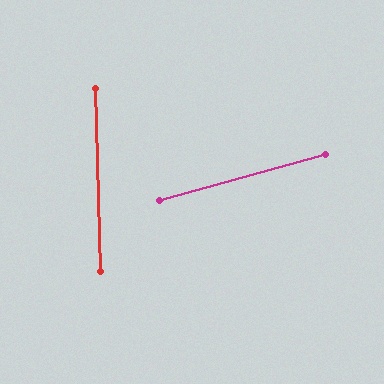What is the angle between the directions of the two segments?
Approximately 76 degrees.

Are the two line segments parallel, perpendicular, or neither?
Neither parallel nor perpendicular — they differ by about 76°.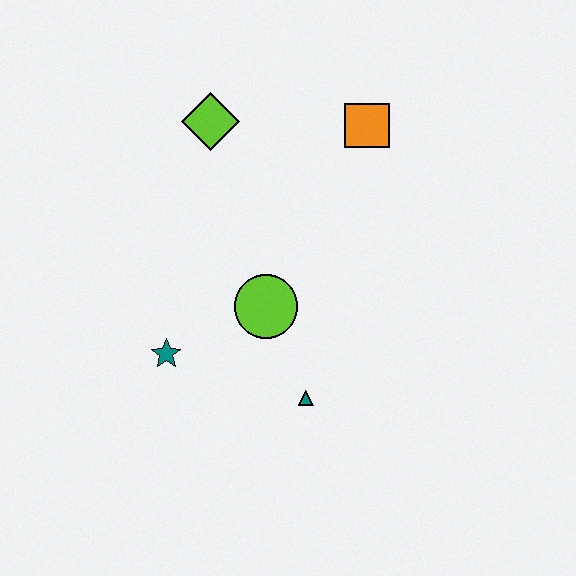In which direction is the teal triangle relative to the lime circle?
The teal triangle is below the lime circle.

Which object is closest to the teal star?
The lime circle is closest to the teal star.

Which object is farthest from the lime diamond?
The teal triangle is farthest from the lime diamond.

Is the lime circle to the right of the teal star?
Yes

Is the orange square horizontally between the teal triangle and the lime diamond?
No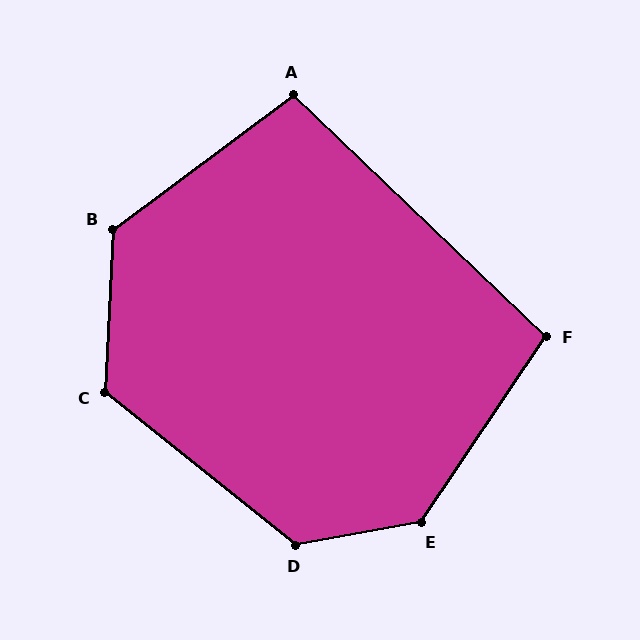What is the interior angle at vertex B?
Approximately 129 degrees (obtuse).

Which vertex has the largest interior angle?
E, at approximately 134 degrees.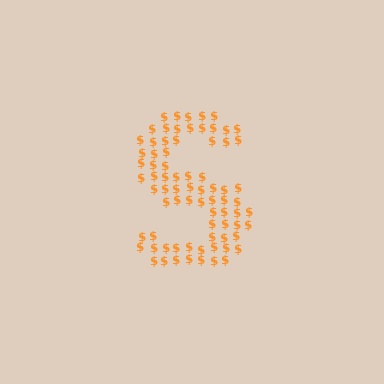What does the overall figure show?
The overall figure shows the letter S.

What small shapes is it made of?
It is made of small dollar signs.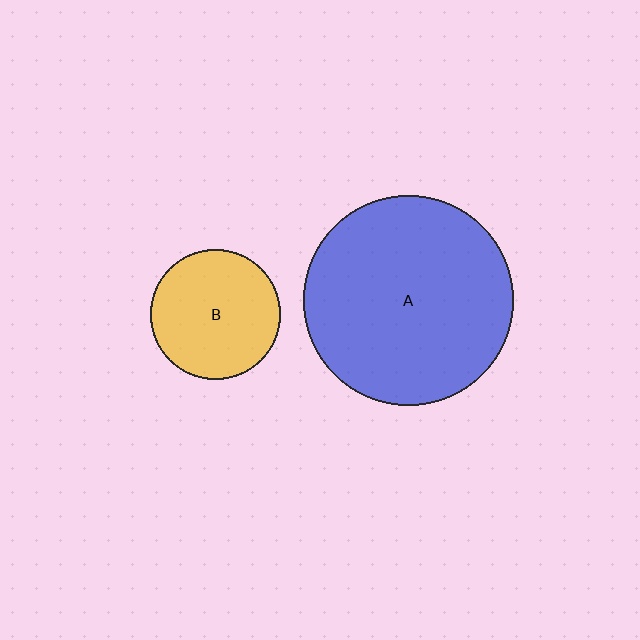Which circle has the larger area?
Circle A (blue).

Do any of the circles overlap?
No, none of the circles overlap.